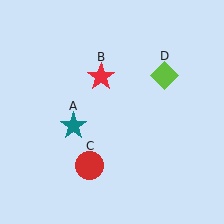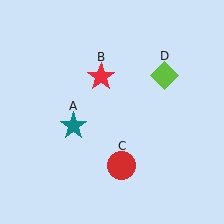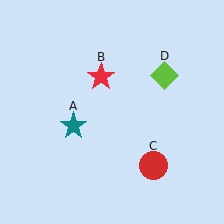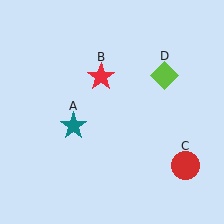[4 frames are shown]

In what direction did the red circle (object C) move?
The red circle (object C) moved right.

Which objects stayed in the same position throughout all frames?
Teal star (object A) and red star (object B) and lime diamond (object D) remained stationary.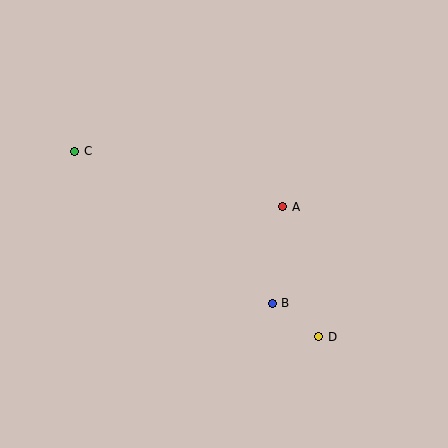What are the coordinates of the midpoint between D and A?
The midpoint between D and A is at (301, 272).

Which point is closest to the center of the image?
Point A at (283, 207) is closest to the center.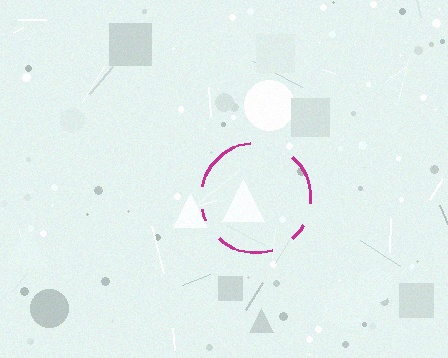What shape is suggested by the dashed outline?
The dashed outline suggests a circle.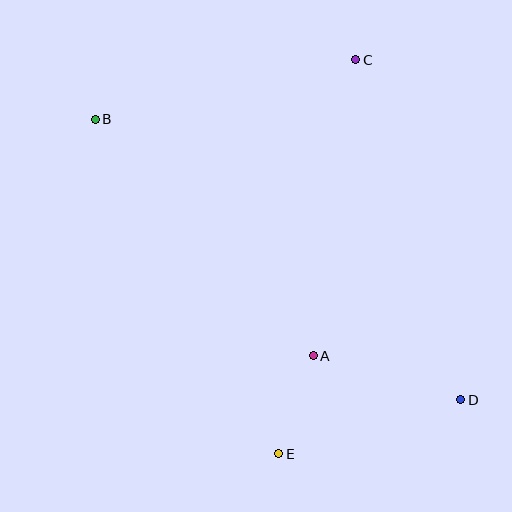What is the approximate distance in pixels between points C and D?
The distance between C and D is approximately 356 pixels.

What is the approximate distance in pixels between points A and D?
The distance between A and D is approximately 154 pixels.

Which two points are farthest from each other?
Points B and D are farthest from each other.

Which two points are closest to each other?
Points A and E are closest to each other.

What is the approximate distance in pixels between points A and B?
The distance between A and B is approximately 321 pixels.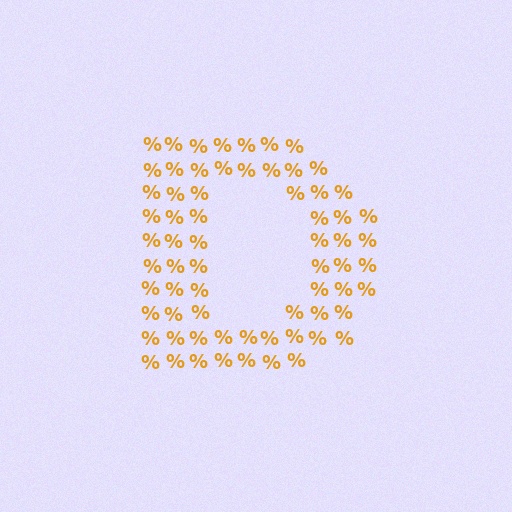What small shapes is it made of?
It is made of small percent signs.